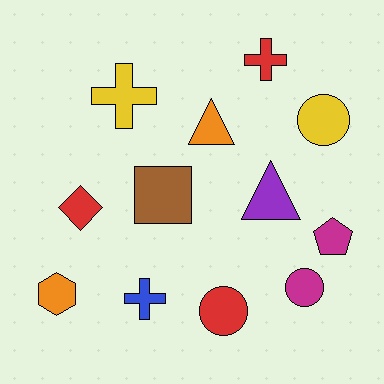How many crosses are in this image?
There are 3 crosses.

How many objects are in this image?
There are 12 objects.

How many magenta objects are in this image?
There are 2 magenta objects.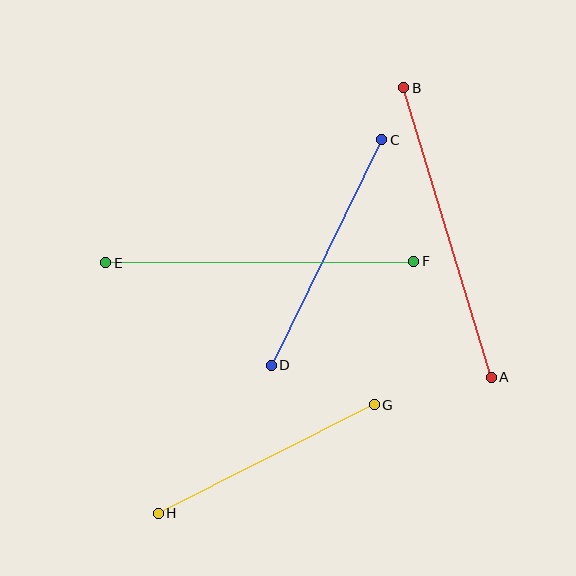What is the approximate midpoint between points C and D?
The midpoint is at approximately (326, 253) pixels.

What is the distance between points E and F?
The distance is approximately 308 pixels.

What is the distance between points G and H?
The distance is approximately 242 pixels.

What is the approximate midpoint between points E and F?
The midpoint is at approximately (260, 262) pixels.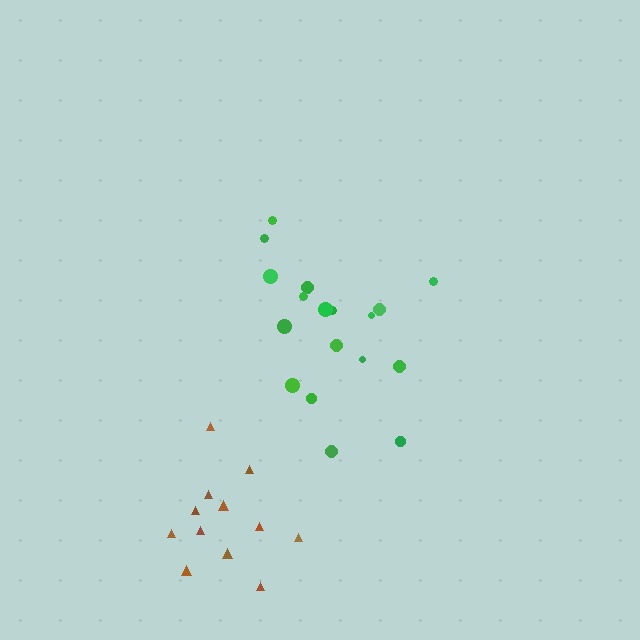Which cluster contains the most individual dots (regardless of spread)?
Green (18).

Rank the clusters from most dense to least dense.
brown, green.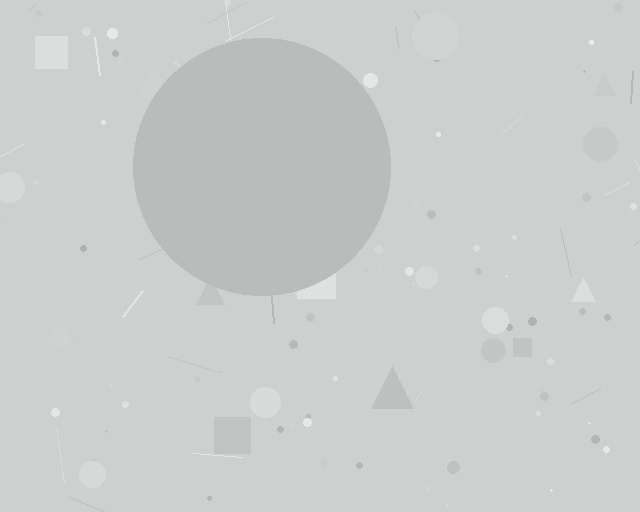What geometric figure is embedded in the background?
A circle is embedded in the background.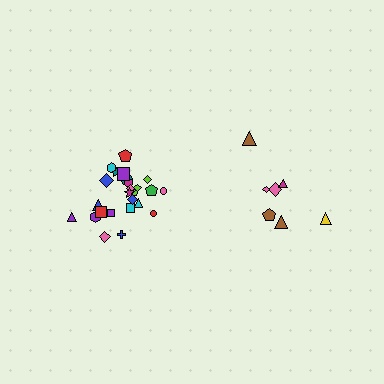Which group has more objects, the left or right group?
The left group.